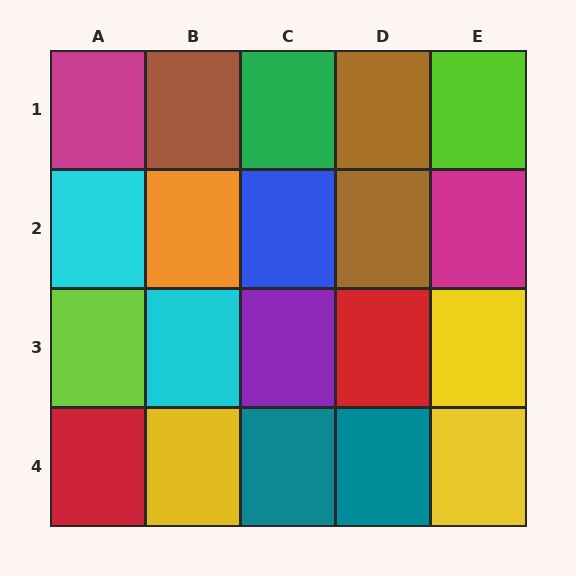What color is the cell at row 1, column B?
Brown.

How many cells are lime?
2 cells are lime.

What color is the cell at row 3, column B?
Cyan.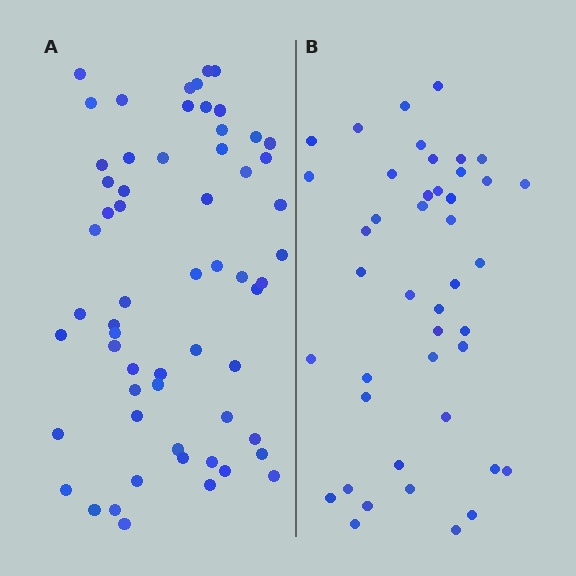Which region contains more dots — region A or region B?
Region A (the left region) has more dots.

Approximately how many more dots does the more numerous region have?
Region A has approximately 15 more dots than region B.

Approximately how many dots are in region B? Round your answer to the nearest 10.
About 40 dots. (The exact count is 43, which rounds to 40.)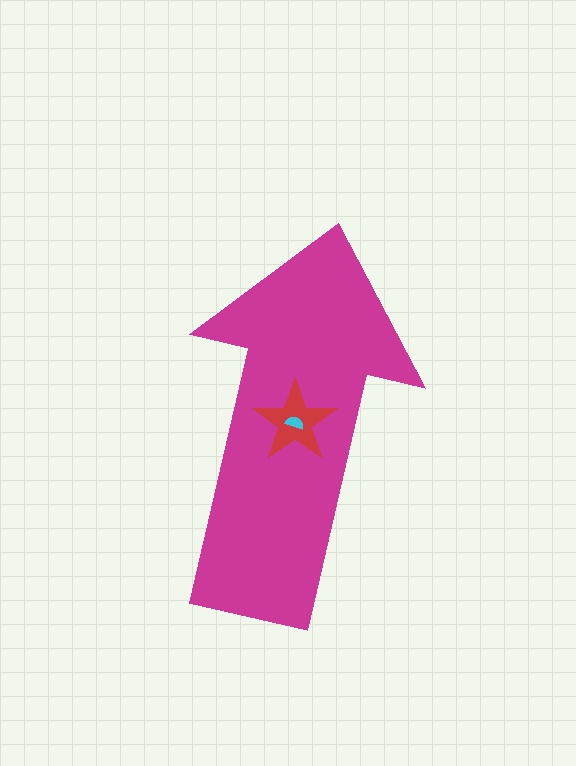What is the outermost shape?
The magenta arrow.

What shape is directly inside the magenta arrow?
The red star.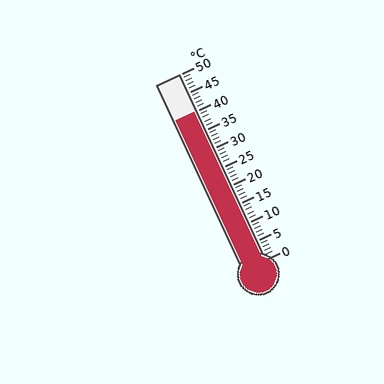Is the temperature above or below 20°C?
The temperature is above 20°C.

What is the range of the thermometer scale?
The thermometer scale ranges from 0°C to 50°C.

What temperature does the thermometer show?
The thermometer shows approximately 40°C.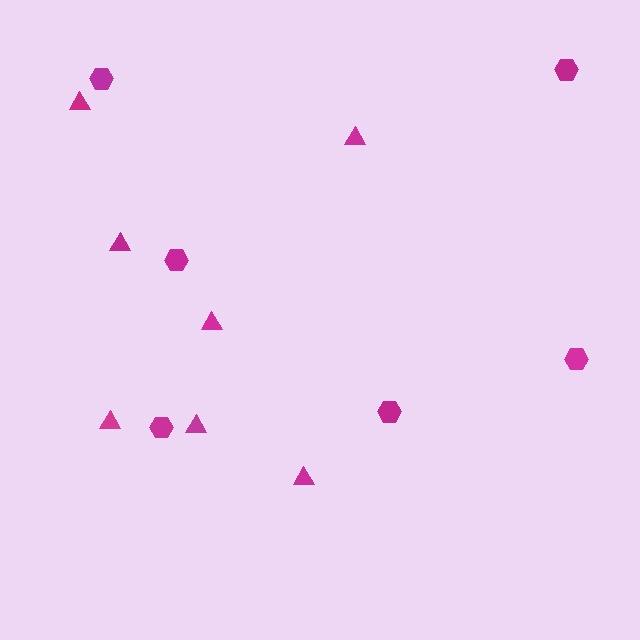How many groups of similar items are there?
There are 2 groups: one group of hexagons (6) and one group of triangles (7).